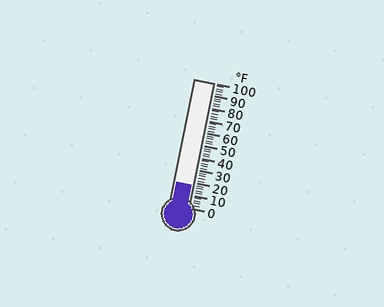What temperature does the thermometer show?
The thermometer shows approximately 18°F.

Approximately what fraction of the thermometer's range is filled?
The thermometer is filled to approximately 20% of its range.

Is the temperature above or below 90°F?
The temperature is below 90°F.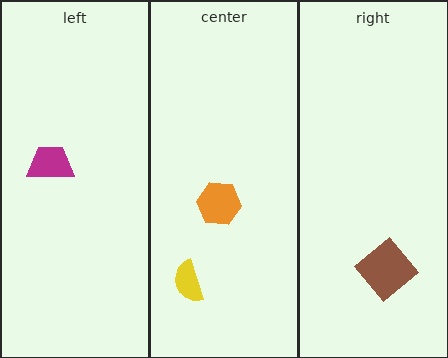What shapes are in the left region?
The magenta trapezoid.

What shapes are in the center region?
The yellow semicircle, the orange hexagon.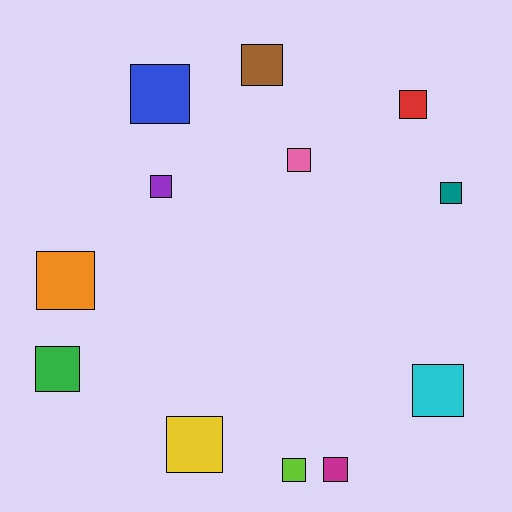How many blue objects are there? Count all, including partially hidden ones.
There is 1 blue object.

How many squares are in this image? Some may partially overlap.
There are 12 squares.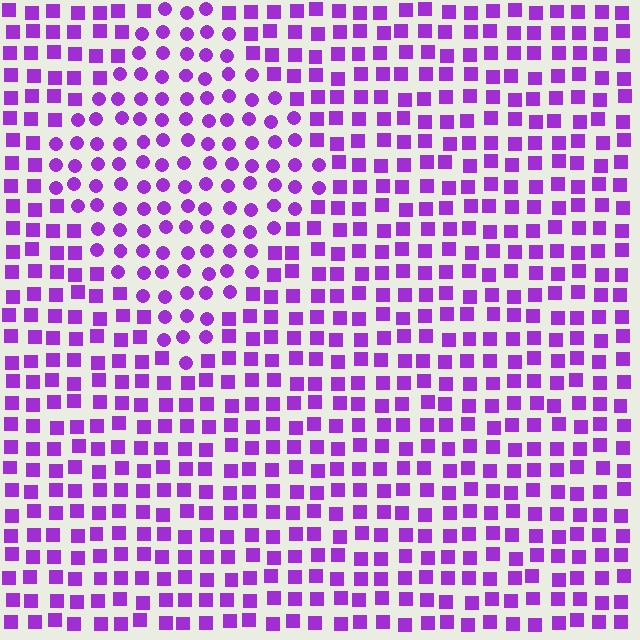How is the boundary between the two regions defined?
The boundary is defined by a change in element shape: circles inside vs. squares outside. All elements share the same color and spacing.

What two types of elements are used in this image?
The image uses circles inside the diamond region and squares outside it.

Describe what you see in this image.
The image is filled with small purple elements arranged in a uniform grid. A diamond-shaped region contains circles, while the surrounding area contains squares. The boundary is defined purely by the change in element shape.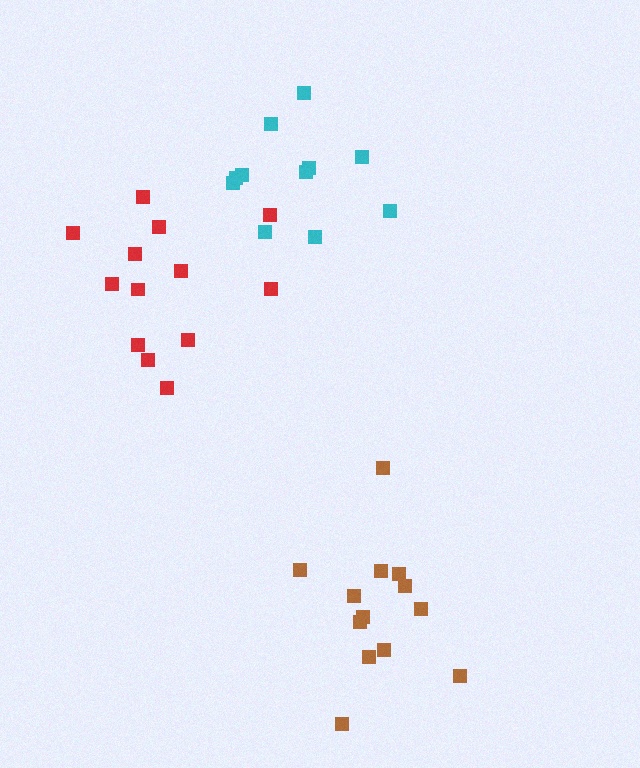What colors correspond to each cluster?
The clusters are colored: cyan, brown, red.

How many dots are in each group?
Group 1: 11 dots, Group 2: 13 dots, Group 3: 13 dots (37 total).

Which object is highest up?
The cyan cluster is topmost.